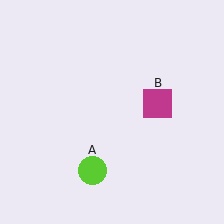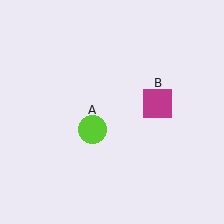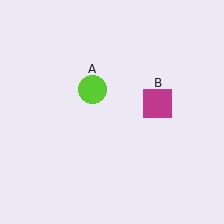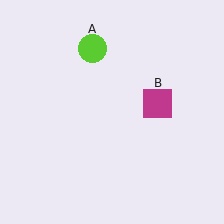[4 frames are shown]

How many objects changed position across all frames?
1 object changed position: lime circle (object A).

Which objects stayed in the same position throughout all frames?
Magenta square (object B) remained stationary.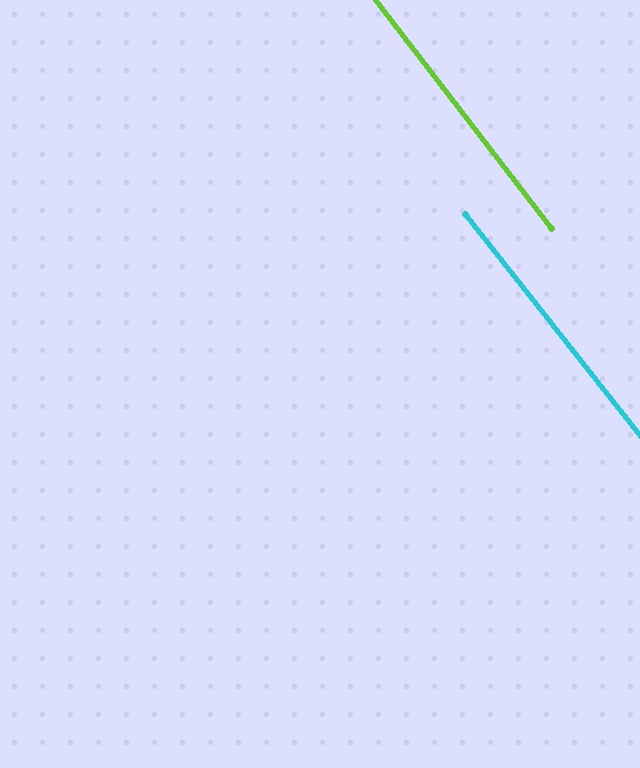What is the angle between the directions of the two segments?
Approximately 1 degree.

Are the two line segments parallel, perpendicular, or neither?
Parallel — their directions differ by only 0.8°.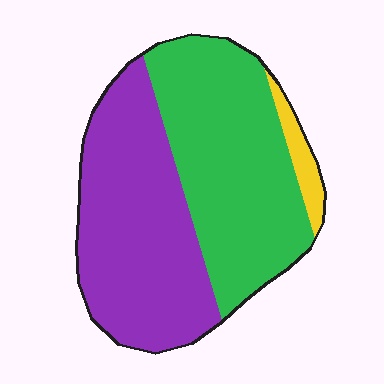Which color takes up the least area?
Yellow, at roughly 5%.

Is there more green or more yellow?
Green.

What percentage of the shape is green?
Green takes up about one half (1/2) of the shape.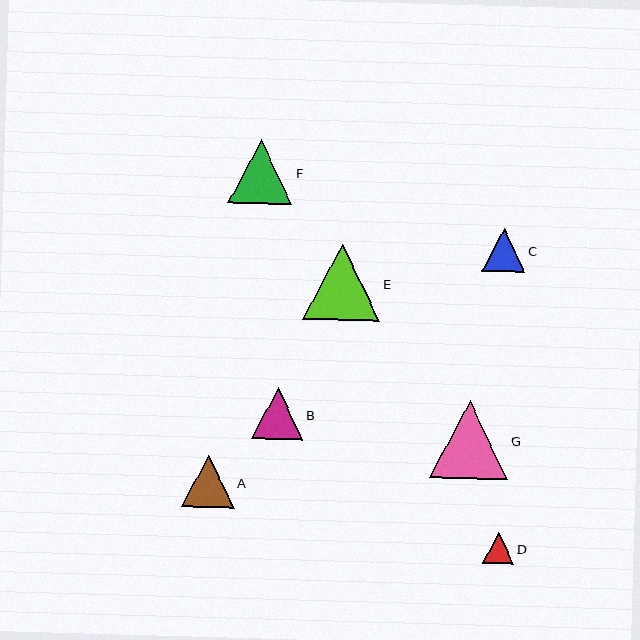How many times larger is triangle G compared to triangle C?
Triangle G is approximately 1.8 times the size of triangle C.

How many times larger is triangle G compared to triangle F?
Triangle G is approximately 1.2 times the size of triangle F.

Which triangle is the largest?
Triangle G is the largest with a size of approximately 78 pixels.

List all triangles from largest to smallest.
From largest to smallest: G, E, F, A, B, C, D.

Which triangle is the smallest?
Triangle D is the smallest with a size of approximately 31 pixels.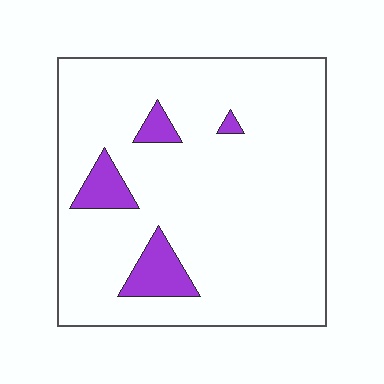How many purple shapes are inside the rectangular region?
4.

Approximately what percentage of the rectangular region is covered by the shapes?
Approximately 10%.